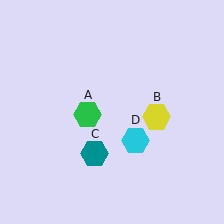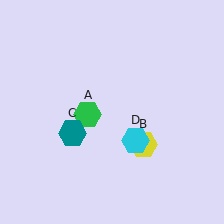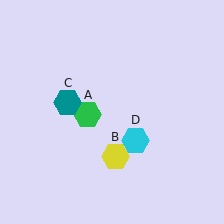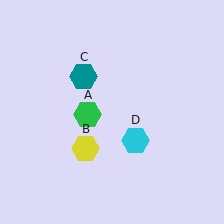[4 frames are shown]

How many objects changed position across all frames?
2 objects changed position: yellow hexagon (object B), teal hexagon (object C).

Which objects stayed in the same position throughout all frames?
Green hexagon (object A) and cyan hexagon (object D) remained stationary.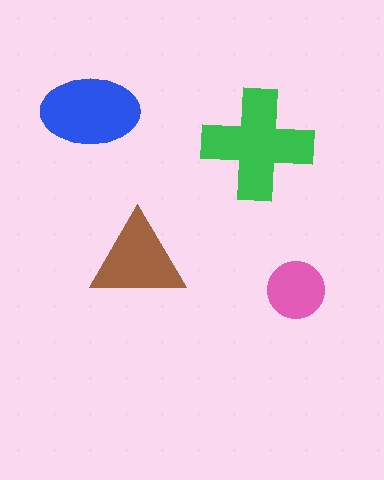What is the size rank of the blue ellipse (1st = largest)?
2nd.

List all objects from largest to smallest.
The green cross, the blue ellipse, the brown triangle, the pink circle.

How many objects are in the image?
There are 4 objects in the image.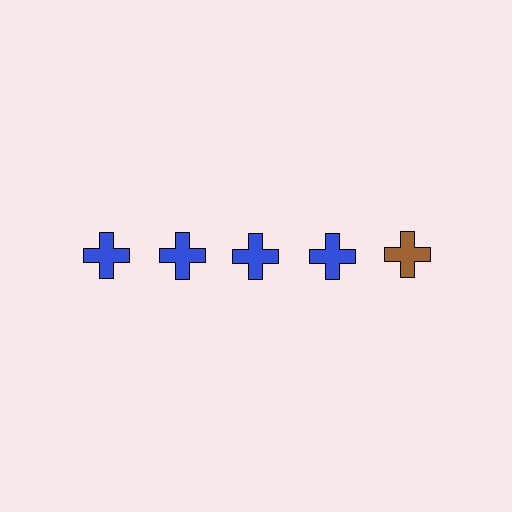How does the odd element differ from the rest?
It has a different color: brown instead of blue.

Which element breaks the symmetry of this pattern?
The brown cross in the top row, rightmost column breaks the symmetry. All other shapes are blue crosses.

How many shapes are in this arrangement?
There are 5 shapes arranged in a grid pattern.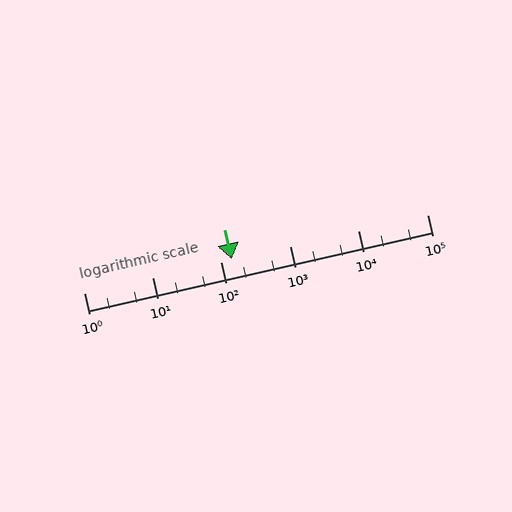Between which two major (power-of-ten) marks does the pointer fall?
The pointer is between 100 and 1000.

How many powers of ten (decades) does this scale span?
The scale spans 5 decades, from 1 to 100000.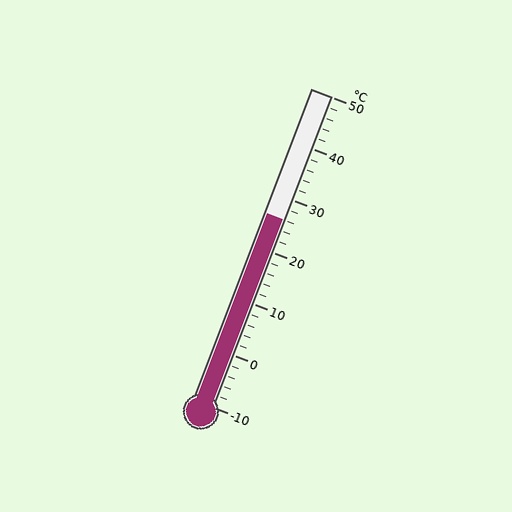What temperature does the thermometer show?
The thermometer shows approximately 26°C.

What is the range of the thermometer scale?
The thermometer scale ranges from -10°C to 50°C.